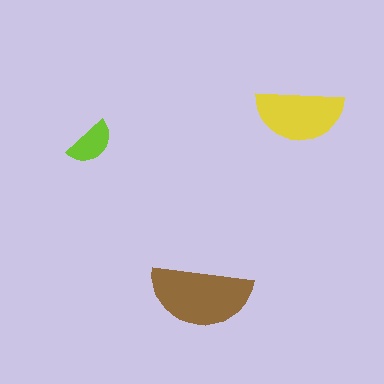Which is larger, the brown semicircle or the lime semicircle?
The brown one.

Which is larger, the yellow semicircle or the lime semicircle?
The yellow one.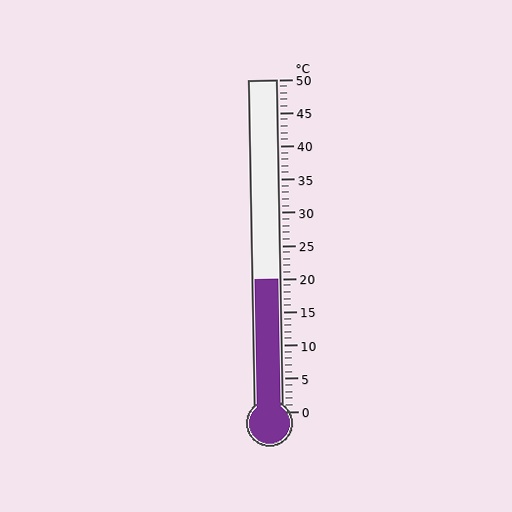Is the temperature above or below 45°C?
The temperature is below 45°C.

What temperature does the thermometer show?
The thermometer shows approximately 20°C.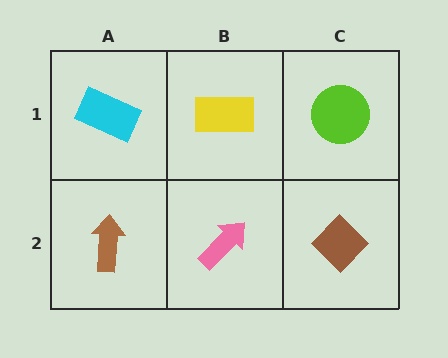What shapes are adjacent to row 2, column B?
A yellow rectangle (row 1, column B), a brown arrow (row 2, column A), a brown diamond (row 2, column C).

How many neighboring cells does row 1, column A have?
2.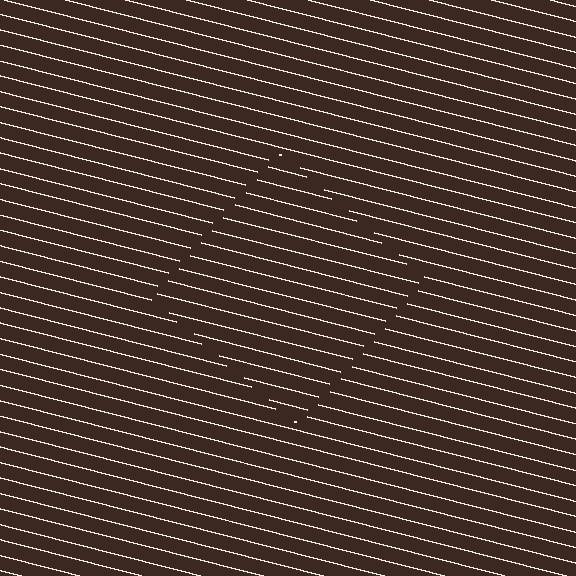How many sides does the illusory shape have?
4 sides — the line-ends trace a square.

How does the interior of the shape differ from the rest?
The interior of the shape contains the same grating, shifted by half a period — the contour is defined by the phase discontinuity where line-ends from the inner and outer gratings abut.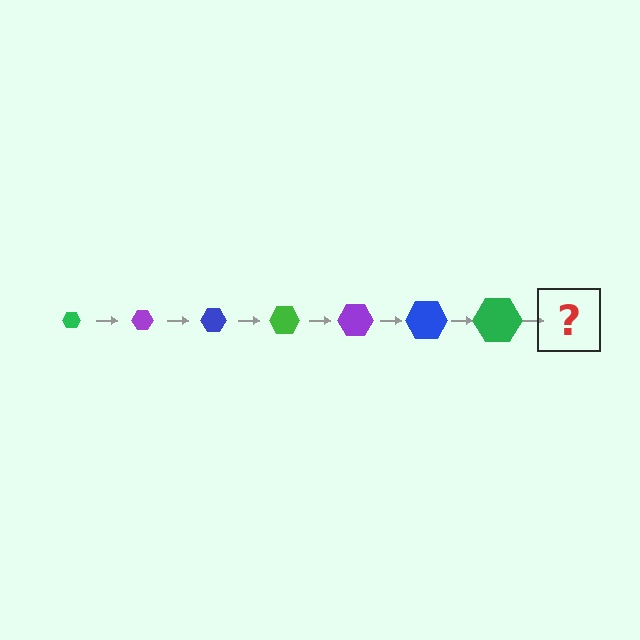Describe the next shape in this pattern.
It should be a purple hexagon, larger than the previous one.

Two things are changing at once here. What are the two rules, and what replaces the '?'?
The two rules are that the hexagon grows larger each step and the color cycles through green, purple, and blue. The '?' should be a purple hexagon, larger than the previous one.